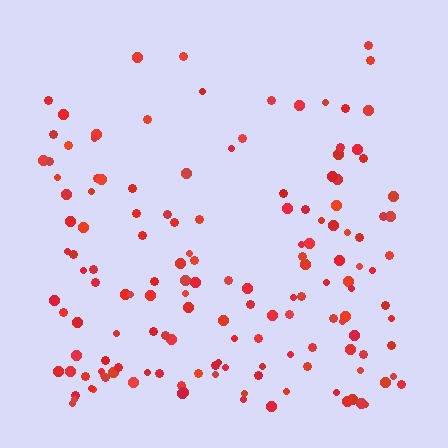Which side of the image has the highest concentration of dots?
The bottom.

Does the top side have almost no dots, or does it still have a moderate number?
Still a moderate number, just noticeably fewer than the bottom.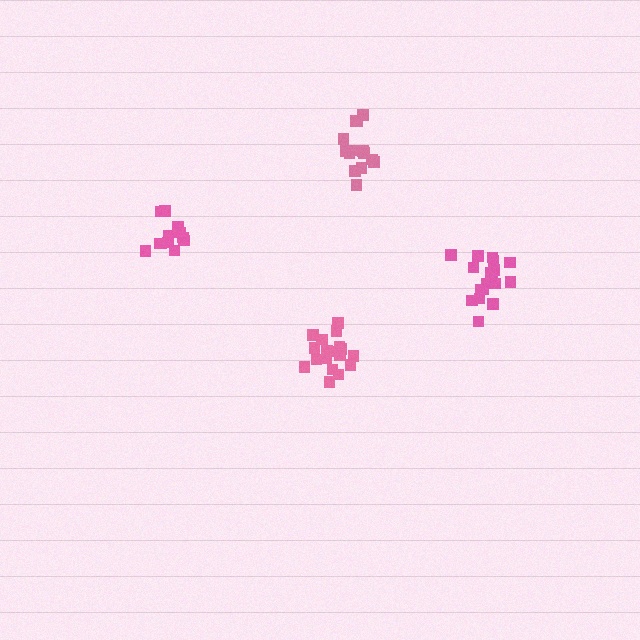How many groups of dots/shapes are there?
There are 4 groups.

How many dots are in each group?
Group 1: 14 dots, Group 2: 18 dots, Group 3: 18 dots, Group 4: 12 dots (62 total).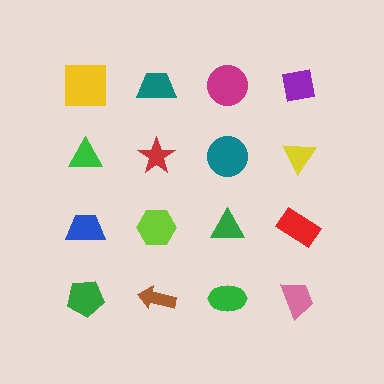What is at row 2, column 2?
A red star.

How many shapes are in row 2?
4 shapes.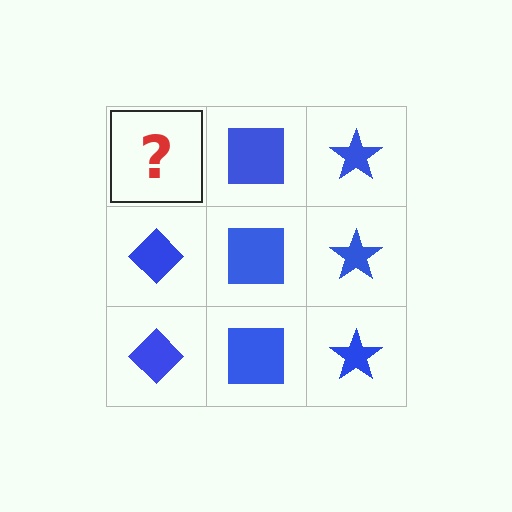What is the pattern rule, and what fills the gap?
The rule is that each column has a consistent shape. The gap should be filled with a blue diamond.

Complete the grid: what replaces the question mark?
The question mark should be replaced with a blue diamond.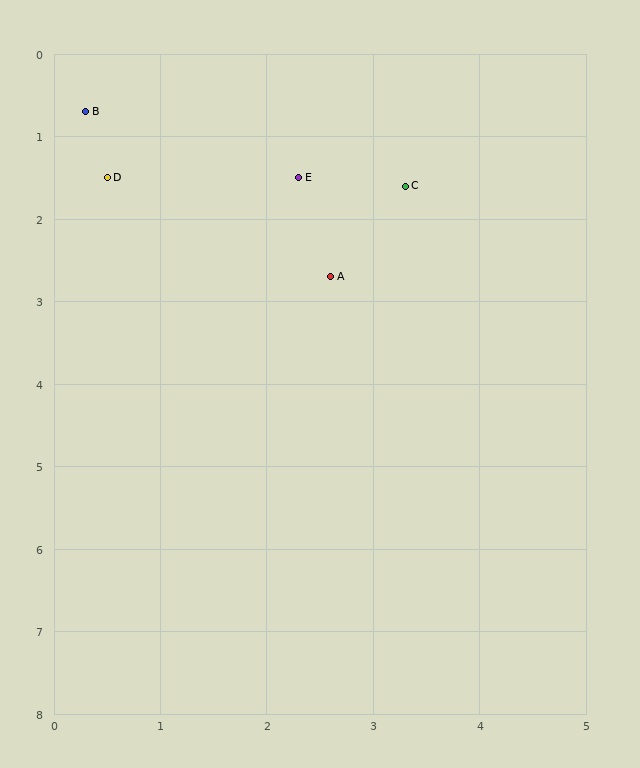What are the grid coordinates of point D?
Point D is at approximately (0.5, 1.5).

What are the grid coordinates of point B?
Point B is at approximately (0.3, 0.7).